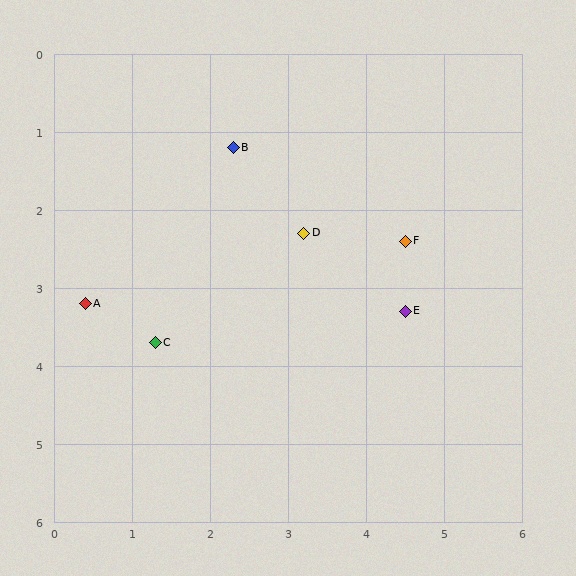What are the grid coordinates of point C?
Point C is at approximately (1.3, 3.7).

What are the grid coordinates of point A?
Point A is at approximately (0.4, 3.2).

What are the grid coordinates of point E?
Point E is at approximately (4.5, 3.3).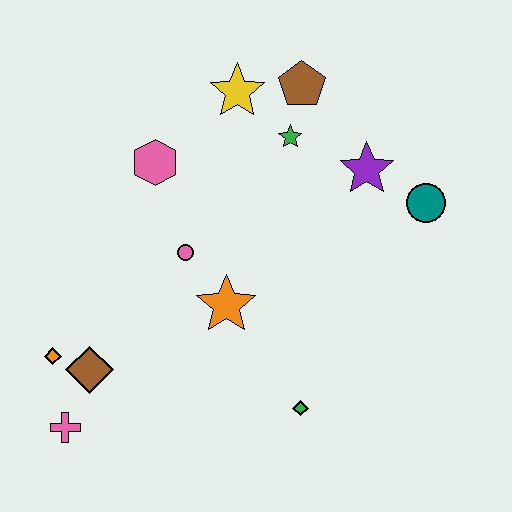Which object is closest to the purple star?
The teal circle is closest to the purple star.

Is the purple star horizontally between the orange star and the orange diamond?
No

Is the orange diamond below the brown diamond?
No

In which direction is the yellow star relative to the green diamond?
The yellow star is above the green diamond.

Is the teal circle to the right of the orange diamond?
Yes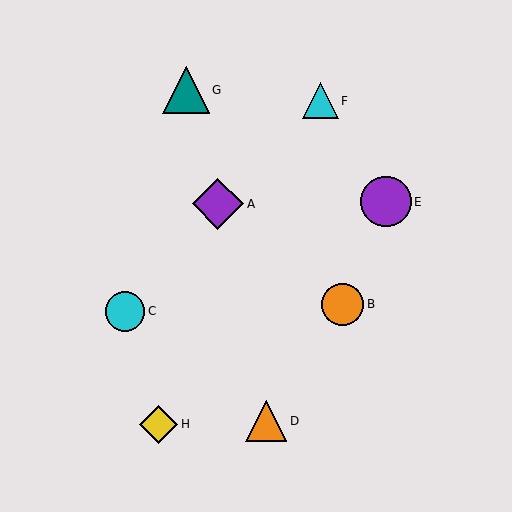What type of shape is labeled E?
Shape E is a purple circle.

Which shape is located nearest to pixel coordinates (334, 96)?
The cyan triangle (labeled F) at (320, 101) is nearest to that location.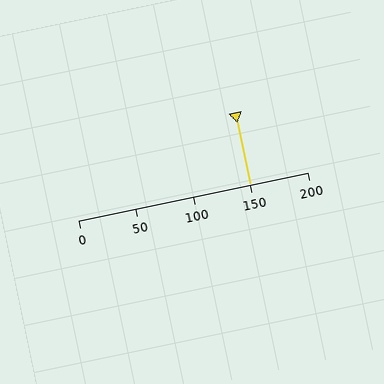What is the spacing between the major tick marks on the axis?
The major ticks are spaced 50 apart.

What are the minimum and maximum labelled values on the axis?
The axis runs from 0 to 200.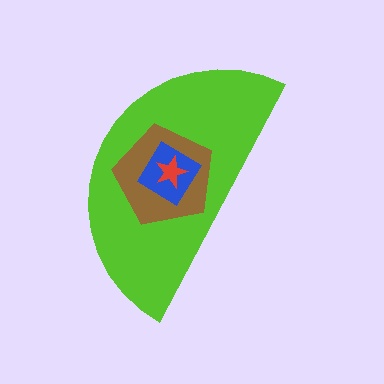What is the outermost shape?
The lime semicircle.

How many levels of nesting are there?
4.